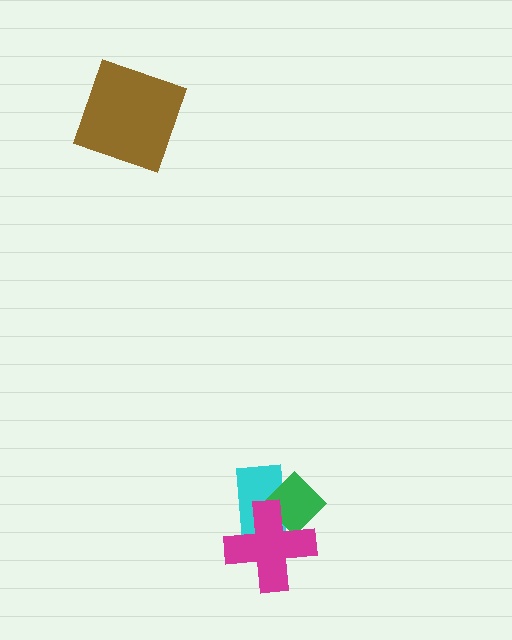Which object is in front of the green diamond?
The magenta cross is in front of the green diamond.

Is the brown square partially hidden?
No, no other shape covers it.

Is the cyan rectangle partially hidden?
Yes, it is partially covered by another shape.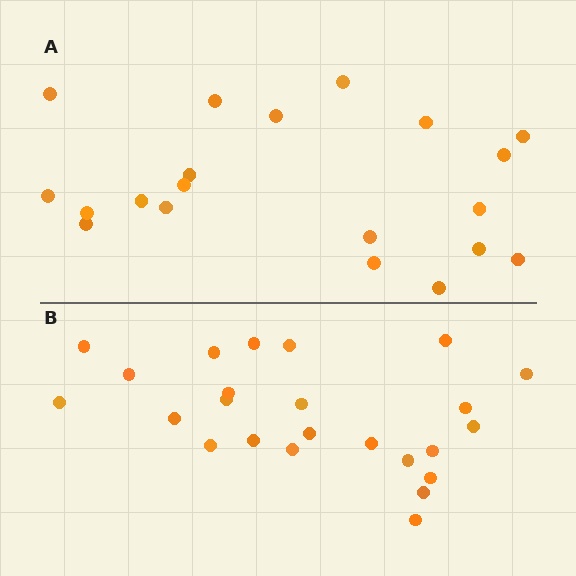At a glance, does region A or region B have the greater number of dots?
Region B (the bottom region) has more dots.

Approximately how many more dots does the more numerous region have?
Region B has about 4 more dots than region A.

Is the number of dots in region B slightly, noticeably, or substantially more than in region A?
Region B has only slightly more — the two regions are fairly close. The ratio is roughly 1.2 to 1.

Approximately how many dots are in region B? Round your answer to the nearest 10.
About 20 dots. (The exact count is 24, which rounds to 20.)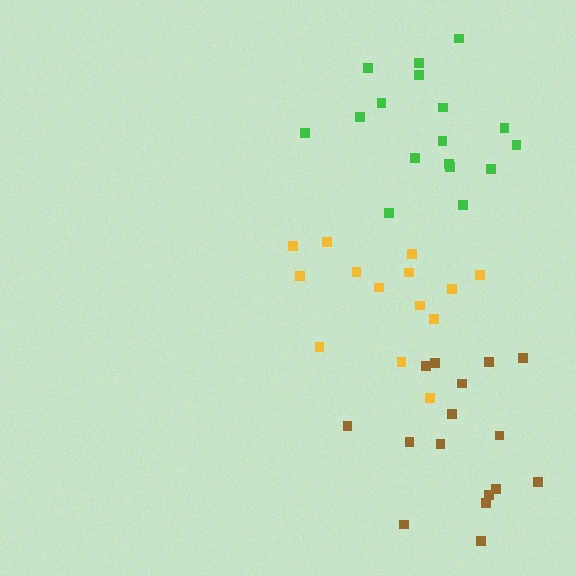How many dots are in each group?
Group 1: 16 dots, Group 2: 14 dots, Group 3: 17 dots (47 total).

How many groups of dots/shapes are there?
There are 3 groups.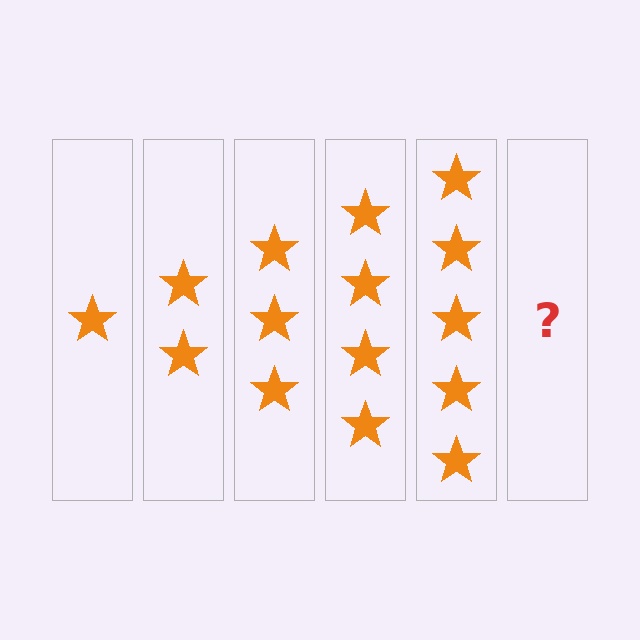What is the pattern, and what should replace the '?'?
The pattern is that each step adds one more star. The '?' should be 6 stars.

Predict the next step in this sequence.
The next step is 6 stars.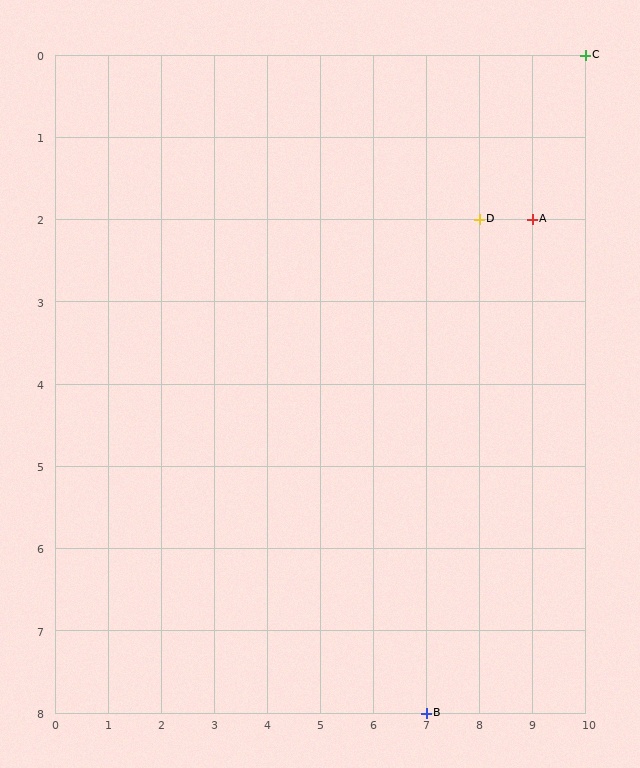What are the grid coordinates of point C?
Point C is at grid coordinates (10, 0).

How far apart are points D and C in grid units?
Points D and C are 2 columns and 2 rows apart (about 2.8 grid units diagonally).